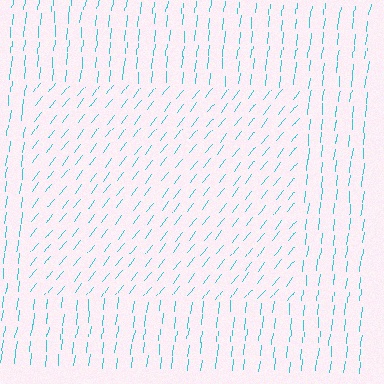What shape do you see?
I see a rectangle.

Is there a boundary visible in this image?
Yes, there is a texture boundary formed by a change in line orientation.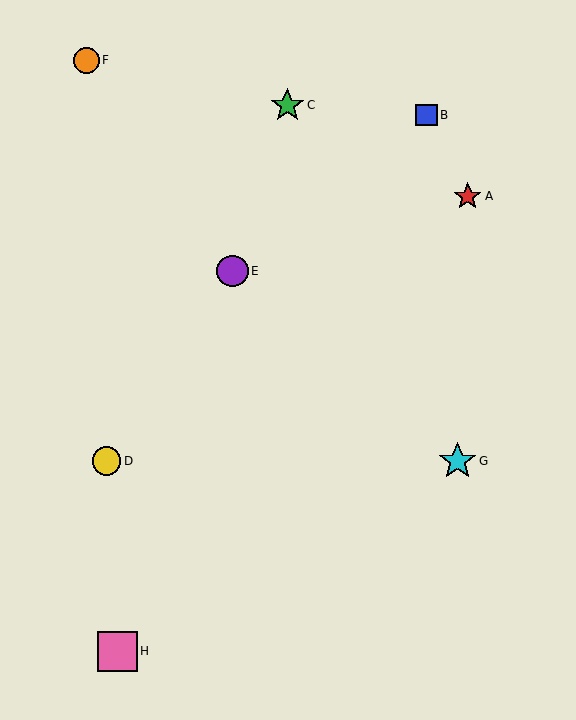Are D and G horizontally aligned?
Yes, both are at y≈461.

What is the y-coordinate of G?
Object G is at y≈461.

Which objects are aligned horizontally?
Objects D, G are aligned horizontally.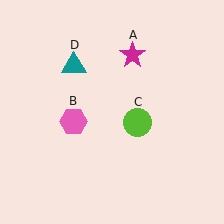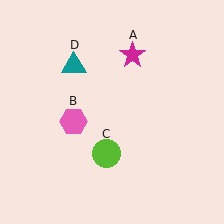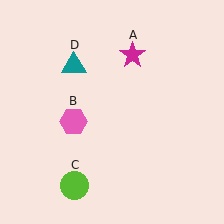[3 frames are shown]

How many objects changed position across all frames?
1 object changed position: lime circle (object C).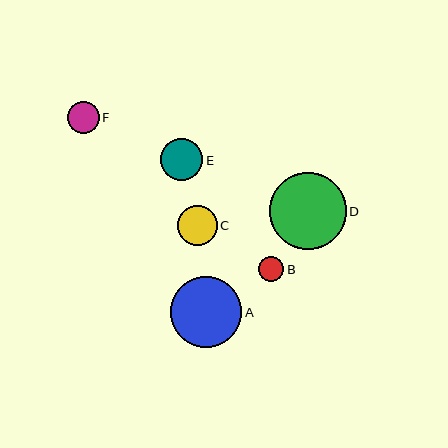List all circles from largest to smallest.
From largest to smallest: D, A, E, C, F, B.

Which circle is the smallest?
Circle B is the smallest with a size of approximately 25 pixels.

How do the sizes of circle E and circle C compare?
Circle E and circle C are approximately the same size.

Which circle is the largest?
Circle D is the largest with a size of approximately 77 pixels.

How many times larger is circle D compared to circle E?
Circle D is approximately 1.8 times the size of circle E.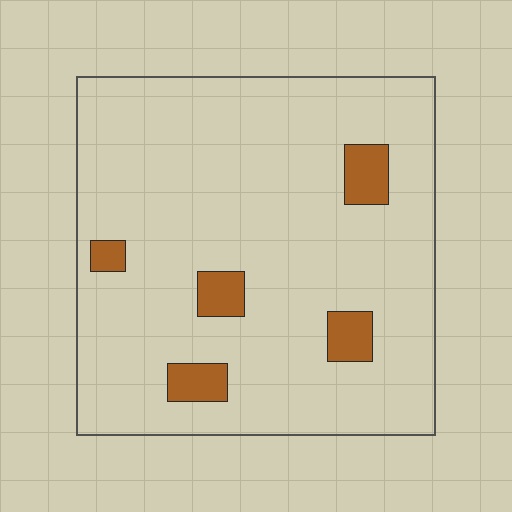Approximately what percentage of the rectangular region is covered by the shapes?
Approximately 10%.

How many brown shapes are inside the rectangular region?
5.